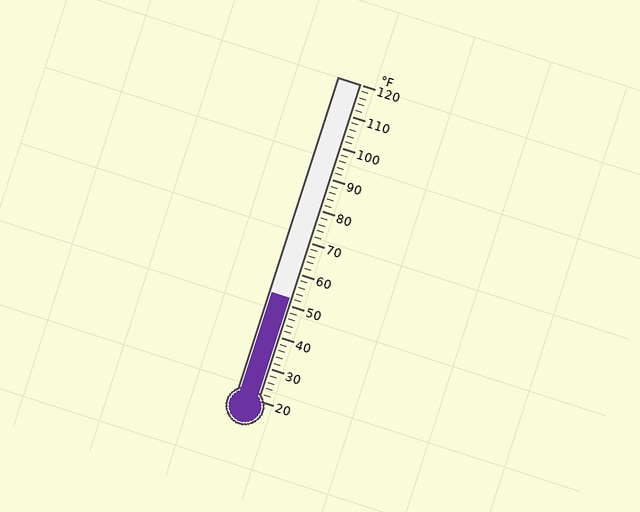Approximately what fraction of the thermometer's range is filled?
The thermometer is filled to approximately 30% of its range.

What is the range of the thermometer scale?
The thermometer scale ranges from 20°F to 120°F.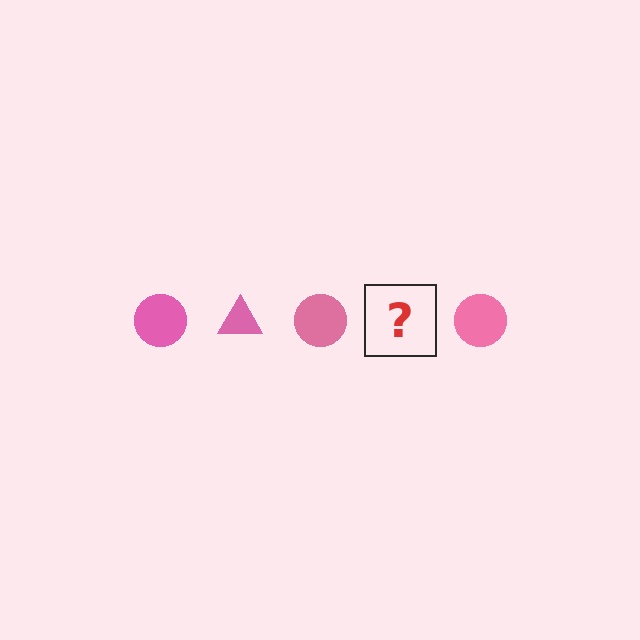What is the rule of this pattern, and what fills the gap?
The rule is that the pattern cycles through circle, triangle shapes in pink. The gap should be filled with a pink triangle.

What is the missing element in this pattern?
The missing element is a pink triangle.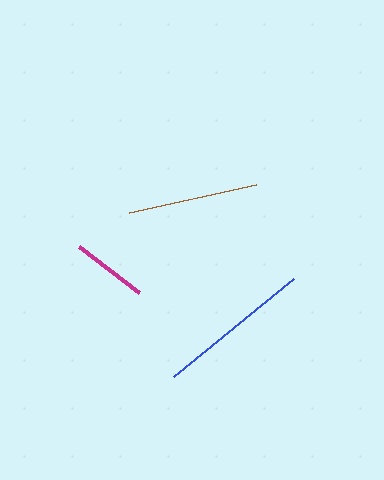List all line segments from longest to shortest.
From longest to shortest: blue, brown, magenta.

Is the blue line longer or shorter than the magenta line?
The blue line is longer than the magenta line.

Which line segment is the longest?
The blue line is the longest at approximately 154 pixels.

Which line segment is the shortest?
The magenta line is the shortest at approximately 76 pixels.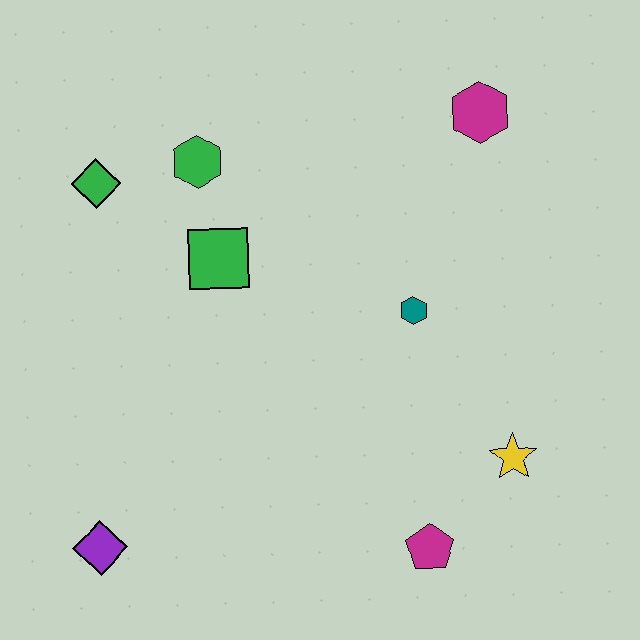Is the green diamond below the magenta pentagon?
No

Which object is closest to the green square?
The green hexagon is closest to the green square.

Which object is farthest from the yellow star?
The green diamond is farthest from the yellow star.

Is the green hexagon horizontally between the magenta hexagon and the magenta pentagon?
No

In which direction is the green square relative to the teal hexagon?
The green square is to the left of the teal hexagon.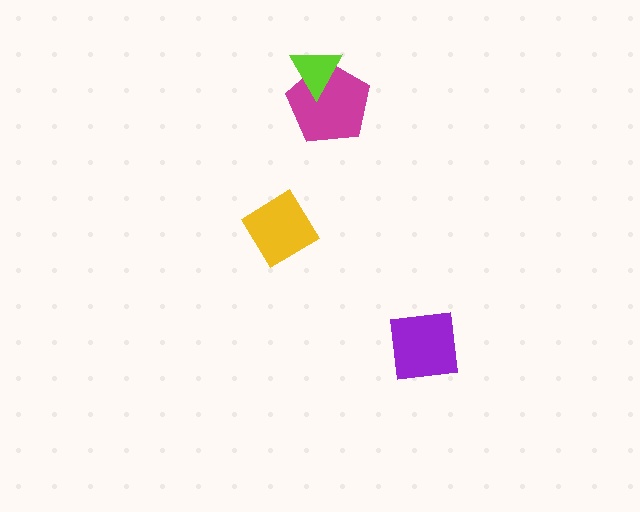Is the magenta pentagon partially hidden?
Yes, it is partially covered by another shape.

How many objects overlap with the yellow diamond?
0 objects overlap with the yellow diamond.